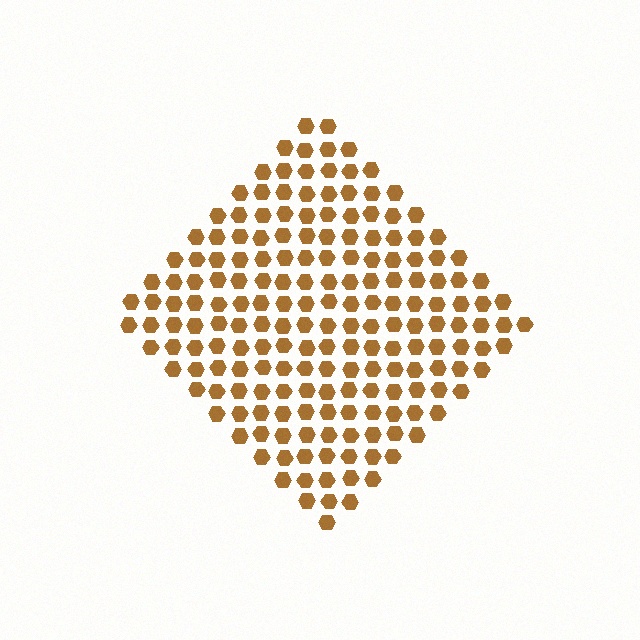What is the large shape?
The large shape is a diamond.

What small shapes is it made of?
It is made of small hexagons.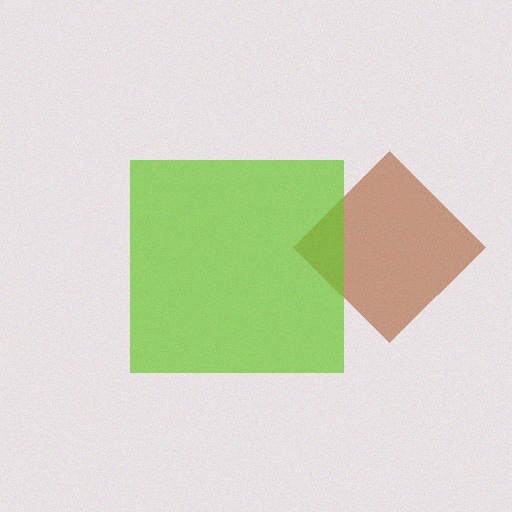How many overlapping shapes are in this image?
There are 2 overlapping shapes in the image.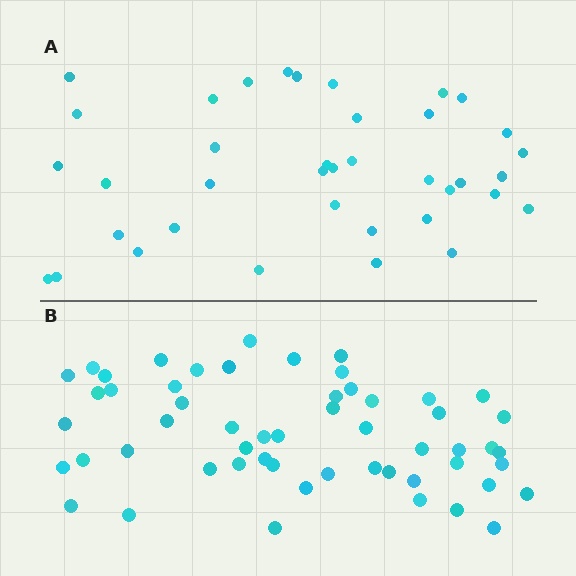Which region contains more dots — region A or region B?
Region B (the bottom region) has more dots.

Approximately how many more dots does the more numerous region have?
Region B has approximately 15 more dots than region A.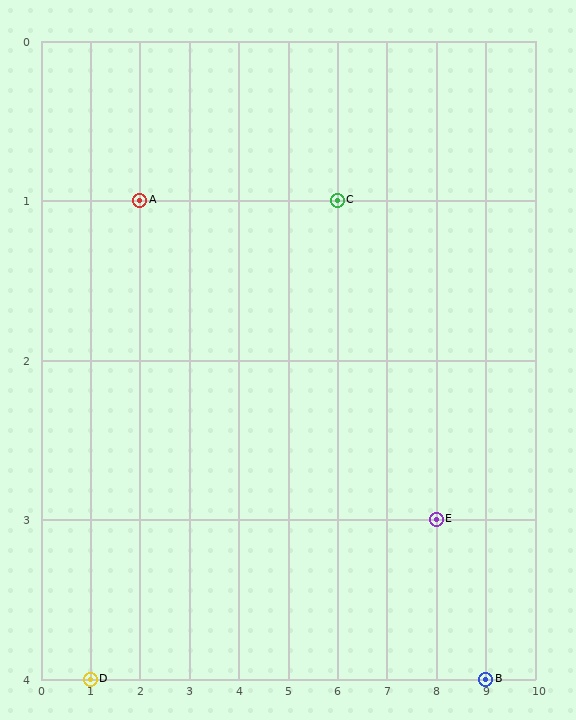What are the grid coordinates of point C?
Point C is at grid coordinates (6, 1).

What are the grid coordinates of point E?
Point E is at grid coordinates (8, 3).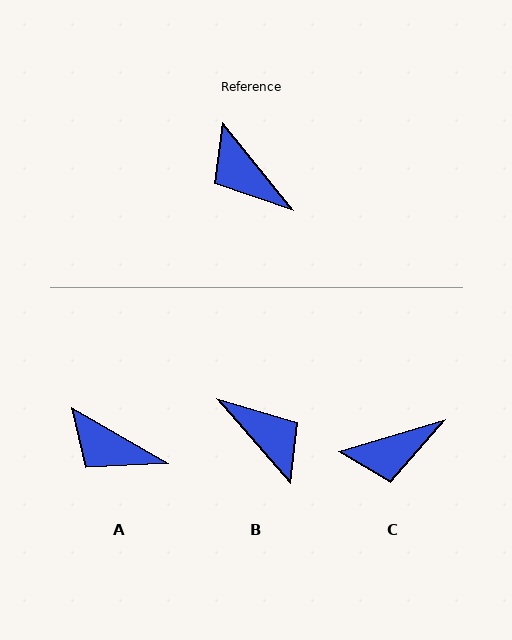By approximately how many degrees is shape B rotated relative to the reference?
Approximately 178 degrees clockwise.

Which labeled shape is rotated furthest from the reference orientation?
B, about 178 degrees away.